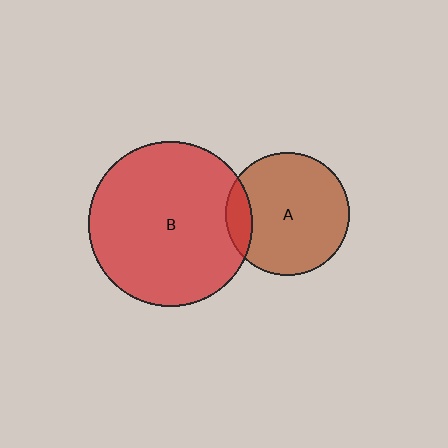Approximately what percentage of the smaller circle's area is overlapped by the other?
Approximately 10%.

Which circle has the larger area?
Circle B (red).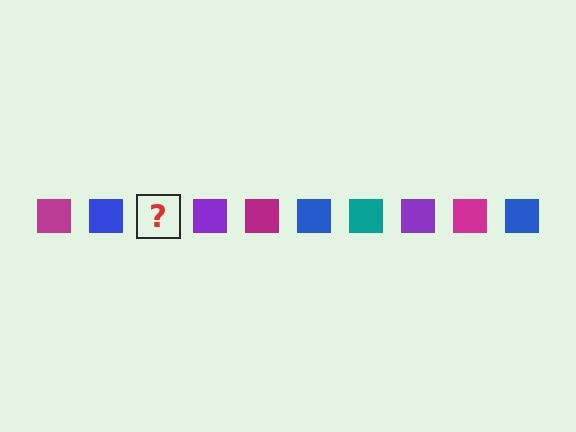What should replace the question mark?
The question mark should be replaced with a teal square.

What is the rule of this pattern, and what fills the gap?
The rule is that the pattern cycles through magenta, blue, teal, purple squares. The gap should be filled with a teal square.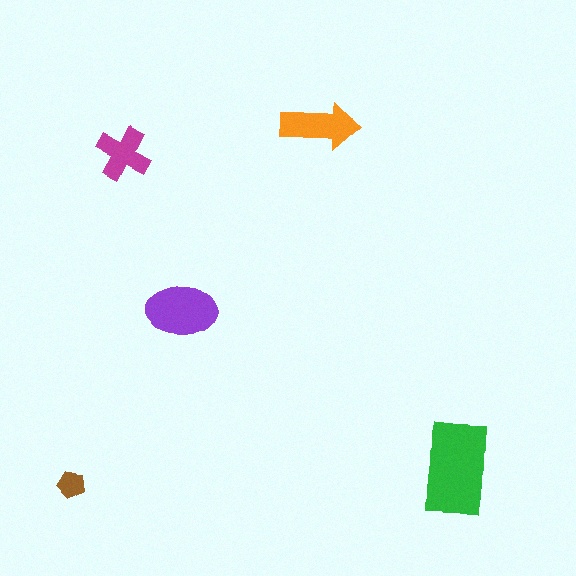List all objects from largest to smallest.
The green rectangle, the purple ellipse, the orange arrow, the magenta cross, the brown pentagon.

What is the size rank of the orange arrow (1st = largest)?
3rd.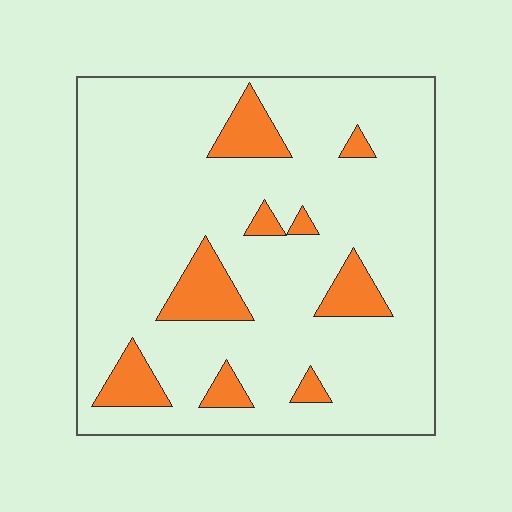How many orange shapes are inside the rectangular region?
9.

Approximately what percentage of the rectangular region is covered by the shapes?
Approximately 15%.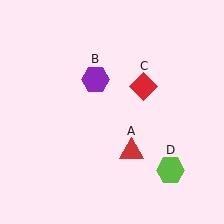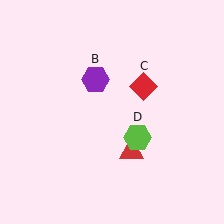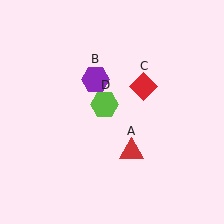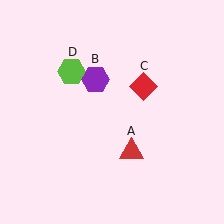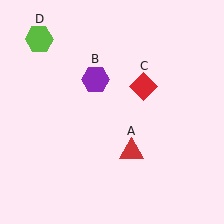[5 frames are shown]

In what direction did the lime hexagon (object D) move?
The lime hexagon (object D) moved up and to the left.